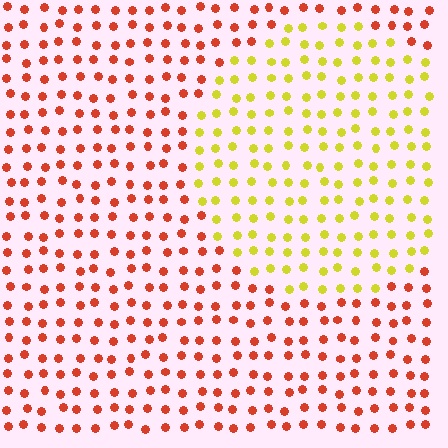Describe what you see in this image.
The image is filled with small red elements in a uniform arrangement. A circle-shaped region is visible where the elements are tinted to a slightly different hue, forming a subtle color boundary.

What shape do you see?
I see a circle.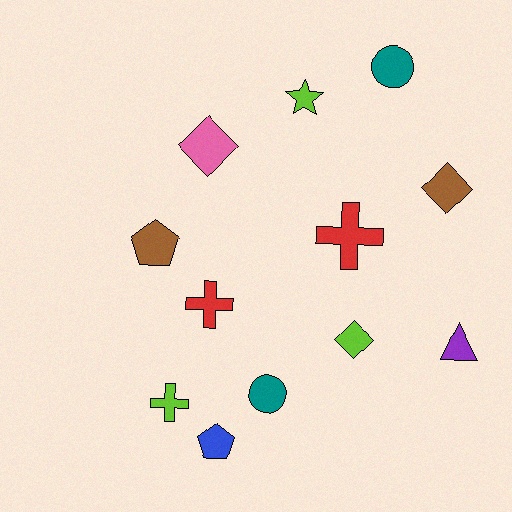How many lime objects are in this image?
There are 3 lime objects.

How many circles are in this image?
There are 2 circles.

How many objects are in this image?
There are 12 objects.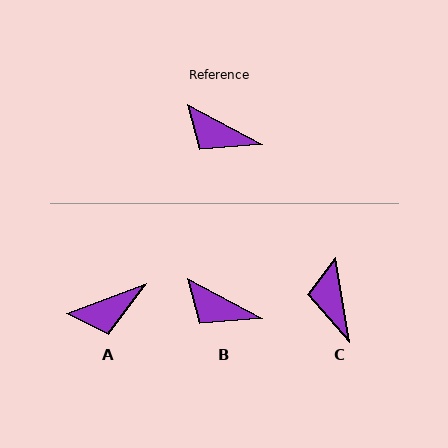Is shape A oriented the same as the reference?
No, it is off by about 48 degrees.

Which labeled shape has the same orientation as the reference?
B.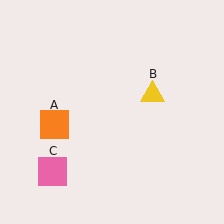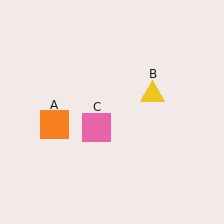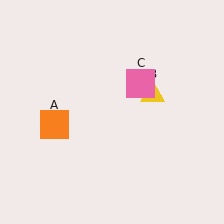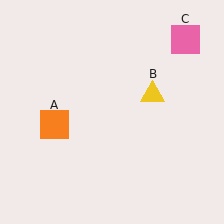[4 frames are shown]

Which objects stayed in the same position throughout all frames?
Orange square (object A) and yellow triangle (object B) remained stationary.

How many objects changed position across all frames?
1 object changed position: pink square (object C).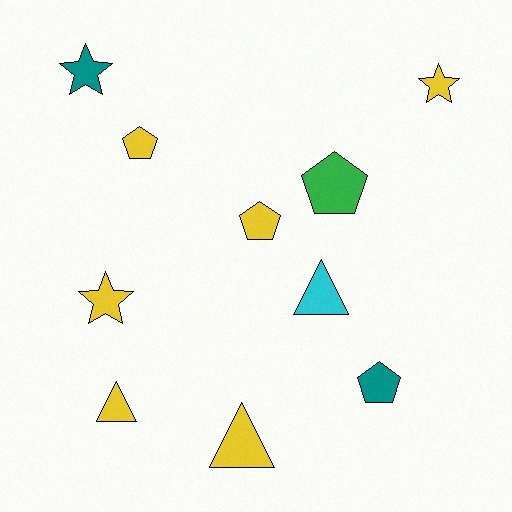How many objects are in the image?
There are 10 objects.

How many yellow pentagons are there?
There are 2 yellow pentagons.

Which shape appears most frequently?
Pentagon, with 4 objects.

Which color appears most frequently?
Yellow, with 6 objects.